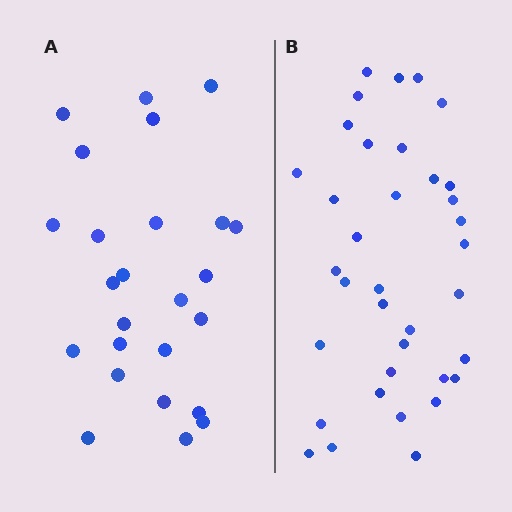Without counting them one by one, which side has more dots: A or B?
Region B (the right region) has more dots.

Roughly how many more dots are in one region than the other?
Region B has roughly 12 or so more dots than region A.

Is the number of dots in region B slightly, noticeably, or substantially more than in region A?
Region B has noticeably more, but not dramatically so. The ratio is roughly 1.4 to 1.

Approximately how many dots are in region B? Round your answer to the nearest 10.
About 40 dots. (The exact count is 36, which rounds to 40.)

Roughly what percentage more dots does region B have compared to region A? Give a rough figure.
About 45% more.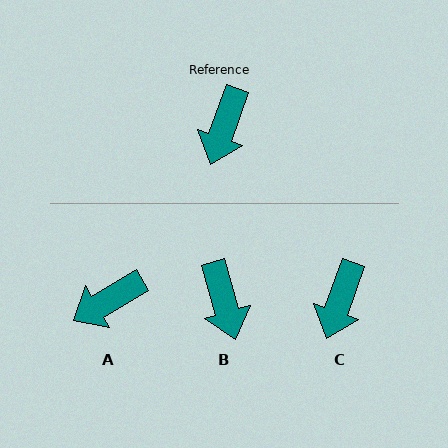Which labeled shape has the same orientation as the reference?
C.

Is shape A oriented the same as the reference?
No, it is off by about 40 degrees.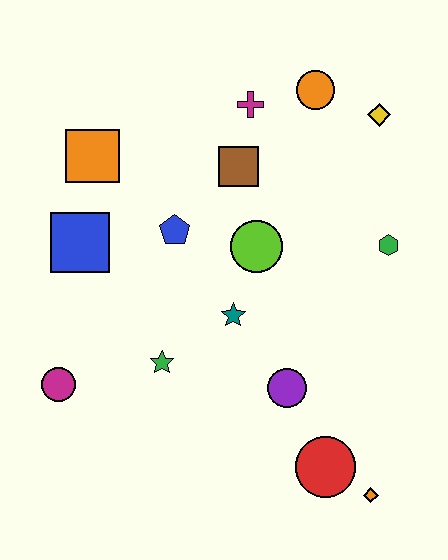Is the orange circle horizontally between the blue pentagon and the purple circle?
No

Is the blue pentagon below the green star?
No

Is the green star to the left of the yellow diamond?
Yes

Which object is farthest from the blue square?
The orange diamond is farthest from the blue square.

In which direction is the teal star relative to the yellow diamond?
The teal star is below the yellow diamond.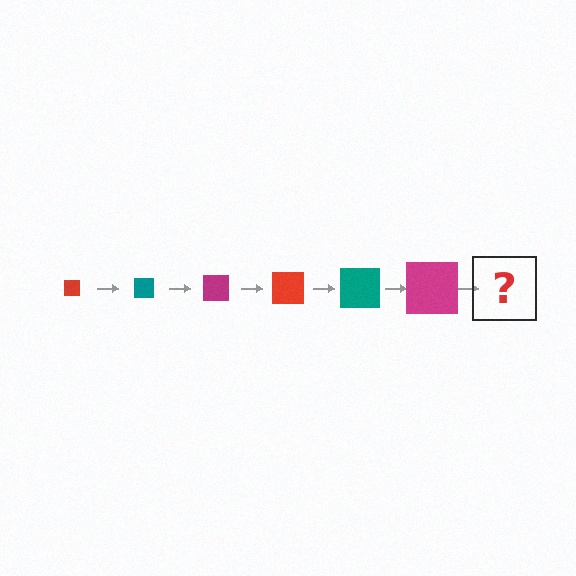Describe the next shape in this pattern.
It should be a red square, larger than the previous one.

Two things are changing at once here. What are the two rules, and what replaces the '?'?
The two rules are that the square grows larger each step and the color cycles through red, teal, and magenta. The '?' should be a red square, larger than the previous one.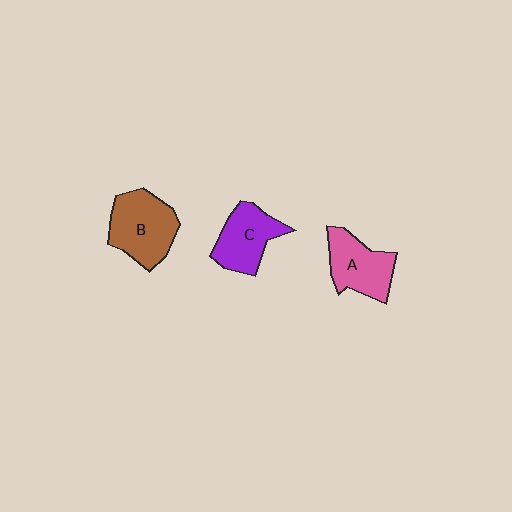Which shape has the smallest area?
Shape C (purple).